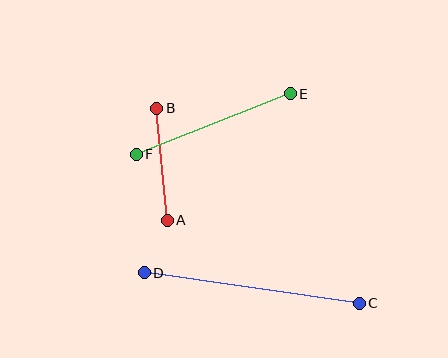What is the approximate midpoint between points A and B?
The midpoint is at approximately (162, 164) pixels.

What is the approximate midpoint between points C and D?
The midpoint is at approximately (252, 288) pixels.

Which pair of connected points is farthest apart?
Points C and D are farthest apart.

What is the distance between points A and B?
The distance is approximately 112 pixels.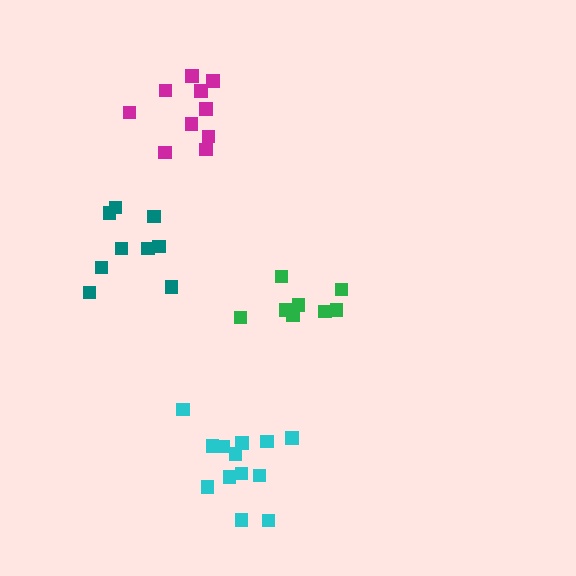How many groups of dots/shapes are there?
There are 4 groups.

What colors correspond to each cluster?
The clusters are colored: green, cyan, teal, magenta.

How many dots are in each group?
Group 1: 8 dots, Group 2: 13 dots, Group 3: 9 dots, Group 4: 10 dots (40 total).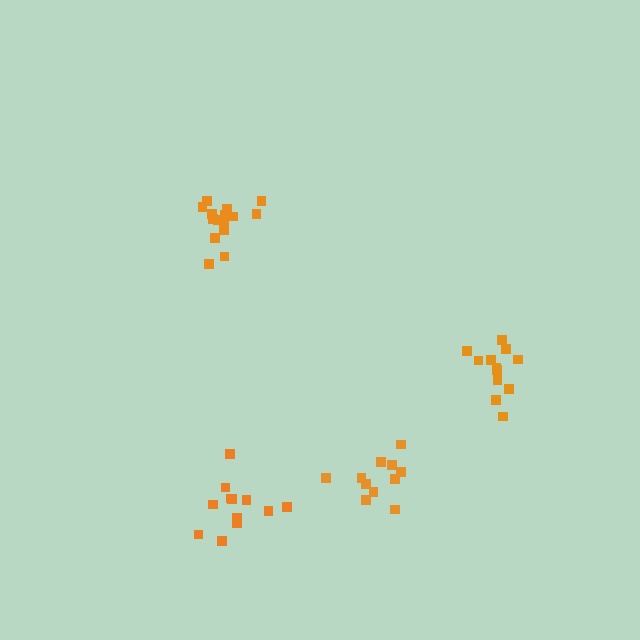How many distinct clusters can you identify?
There are 4 distinct clusters.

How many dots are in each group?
Group 1: 16 dots, Group 2: 12 dots, Group 3: 11 dots, Group 4: 12 dots (51 total).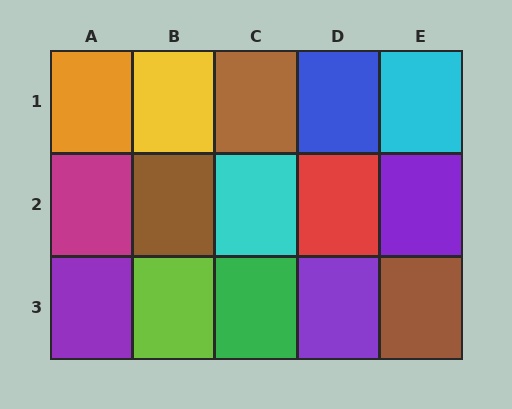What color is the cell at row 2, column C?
Cyan.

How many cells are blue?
1 cell is blue.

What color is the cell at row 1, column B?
Yellow.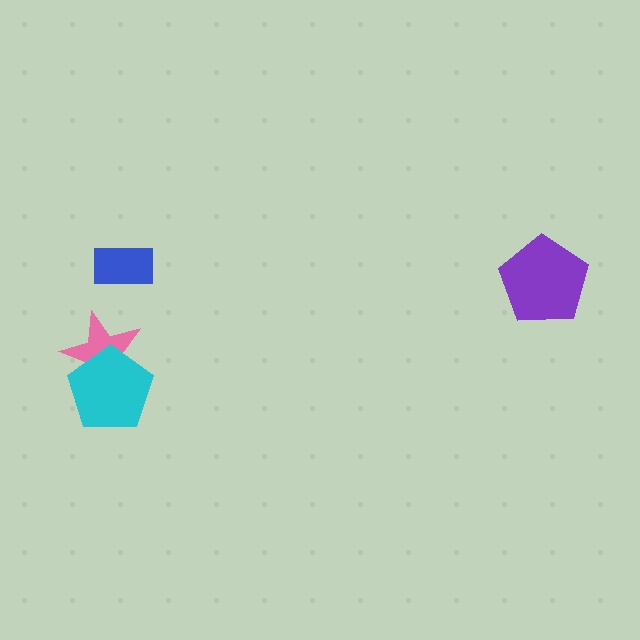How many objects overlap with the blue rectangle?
0 objects overlap with the blue rectangle.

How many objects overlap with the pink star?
1 object overlaps with the pink star.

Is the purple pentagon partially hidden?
No, no other shape covers it.